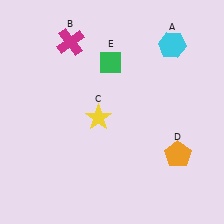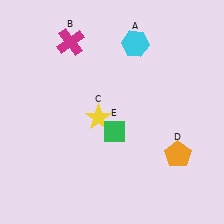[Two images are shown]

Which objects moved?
The objects that moved are: the cyan hexagon (A), the green diamond (E).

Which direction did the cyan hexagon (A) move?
The cyan hexagon (A) moved left.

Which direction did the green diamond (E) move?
The green diamond (E) moved down.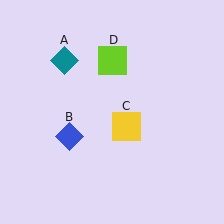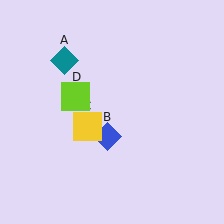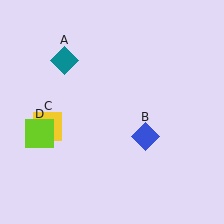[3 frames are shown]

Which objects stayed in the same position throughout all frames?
Teal diamond (object A) remained stationary.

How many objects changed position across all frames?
3 objects changed position: blue diamond (object B), yellow square (object C), lime square (object D).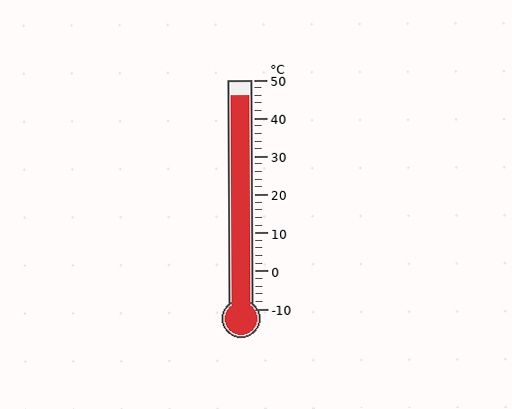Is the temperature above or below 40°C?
The temperature is above 40°C.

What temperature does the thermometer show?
The thermometer shows approximately 46°C.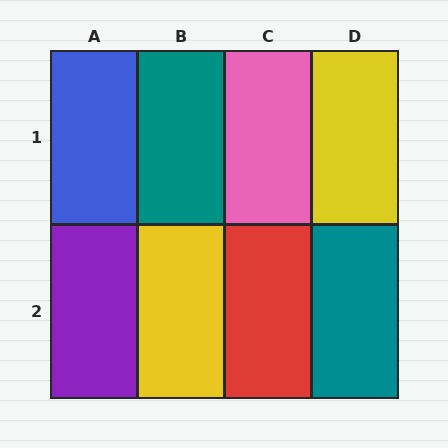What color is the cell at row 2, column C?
Red.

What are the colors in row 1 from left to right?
Blue, teal, pink, yellow.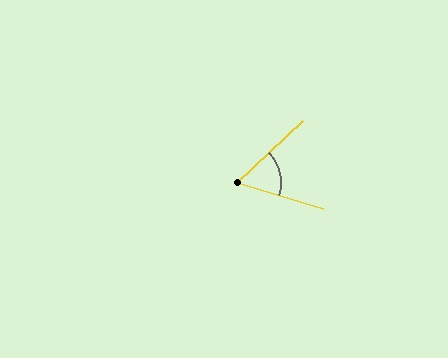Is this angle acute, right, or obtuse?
It is acute.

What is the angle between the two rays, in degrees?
Approximately 60 degrees.